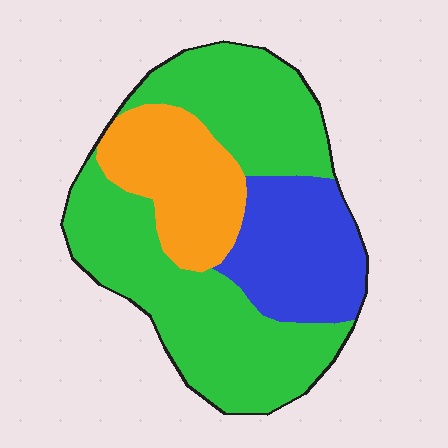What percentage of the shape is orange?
Orange takes up less than a quarter of the shape.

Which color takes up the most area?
Green, at roughly 55%.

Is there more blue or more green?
Green.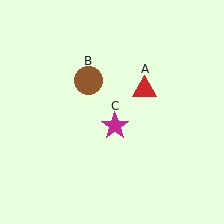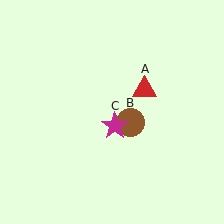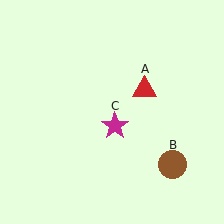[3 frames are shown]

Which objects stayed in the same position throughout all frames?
Red triangle (object A) and magenta star (object C) remained stationary.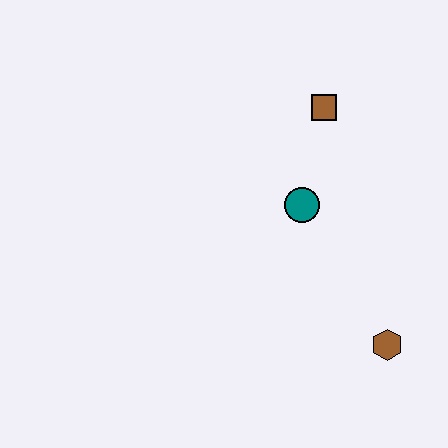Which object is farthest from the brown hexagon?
The brown square is farthest from the brown hexagon.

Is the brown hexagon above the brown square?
No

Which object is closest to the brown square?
The teal circle is closest to the brown square.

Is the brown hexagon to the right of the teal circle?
Yes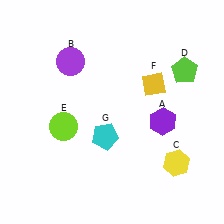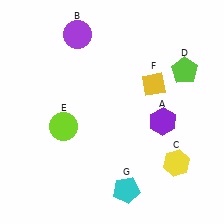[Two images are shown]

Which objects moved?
The objects that moved are: the purple circle (B), the cyan pentagon (G).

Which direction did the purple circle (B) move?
The purple circle (B) moved up.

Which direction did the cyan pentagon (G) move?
The cyan pentagon (G) moved down.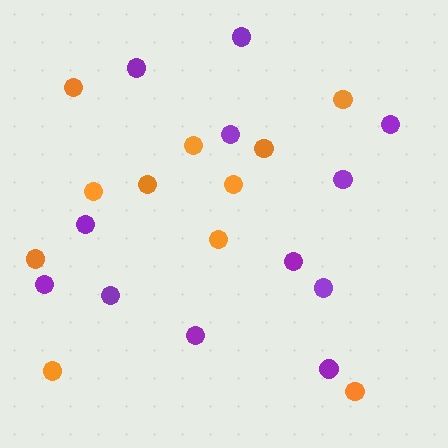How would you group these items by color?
There are 2 groups: one group of orange circles (11) and one group of purple circles (12).